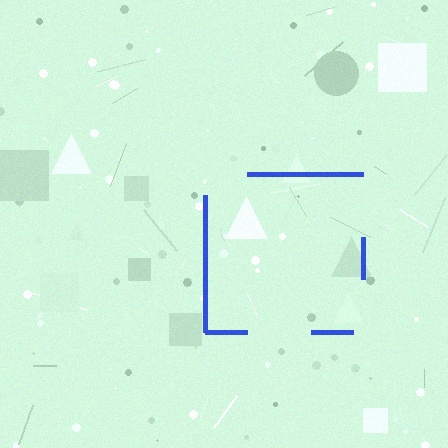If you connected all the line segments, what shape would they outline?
They would outline a square.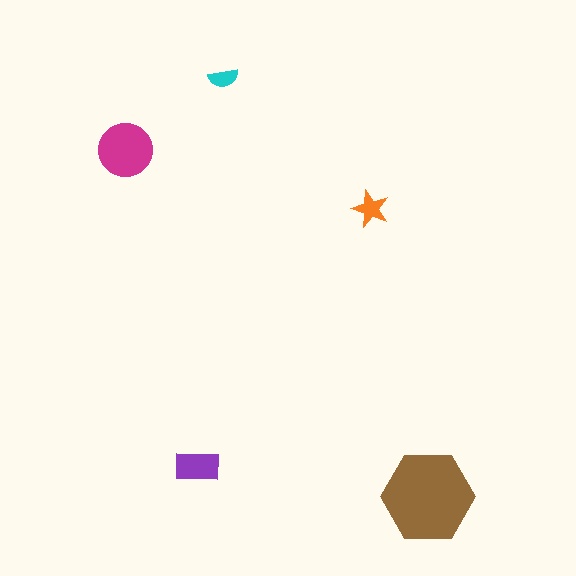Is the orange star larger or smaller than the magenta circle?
Smaller.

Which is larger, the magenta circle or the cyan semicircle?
The magenta circle.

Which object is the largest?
The brown hexagon.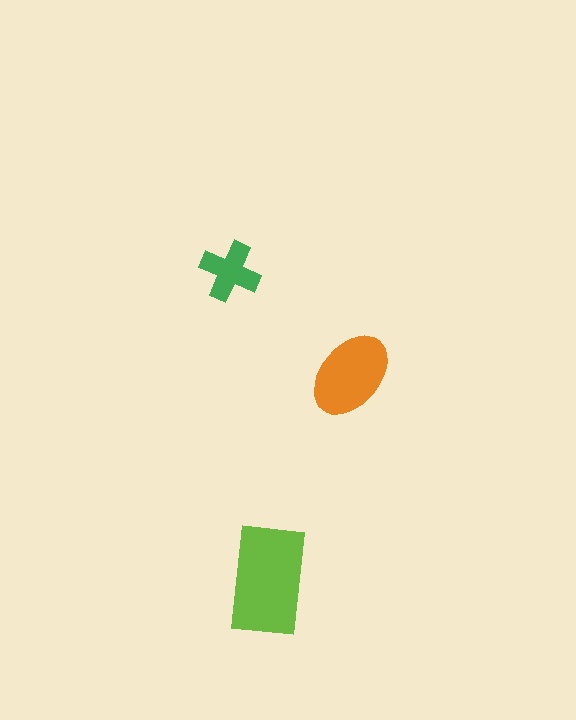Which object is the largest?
The lime rectangle.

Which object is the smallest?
The green cross.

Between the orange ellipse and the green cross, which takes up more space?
The orange ellipse.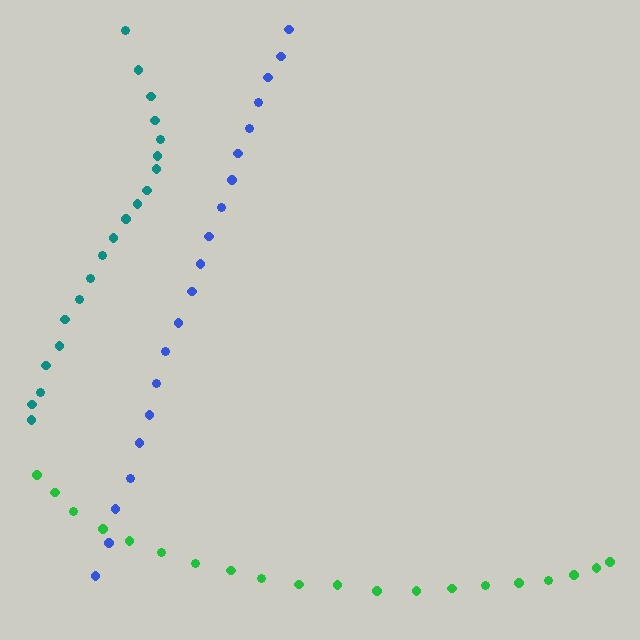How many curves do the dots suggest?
There are 3 distinct paths.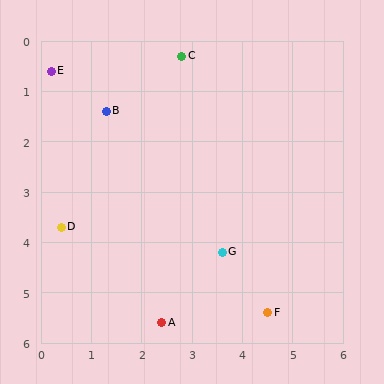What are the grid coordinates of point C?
Point C is at approximately (2.8, 0.3).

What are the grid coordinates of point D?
Point D is at approximately (0.4, 3.7).